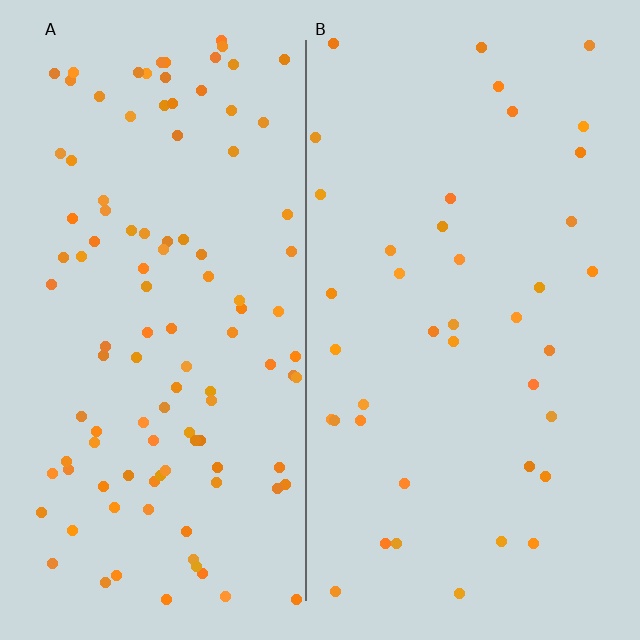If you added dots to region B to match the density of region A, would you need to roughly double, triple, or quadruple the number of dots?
Approximately triple.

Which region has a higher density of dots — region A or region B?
A (the left).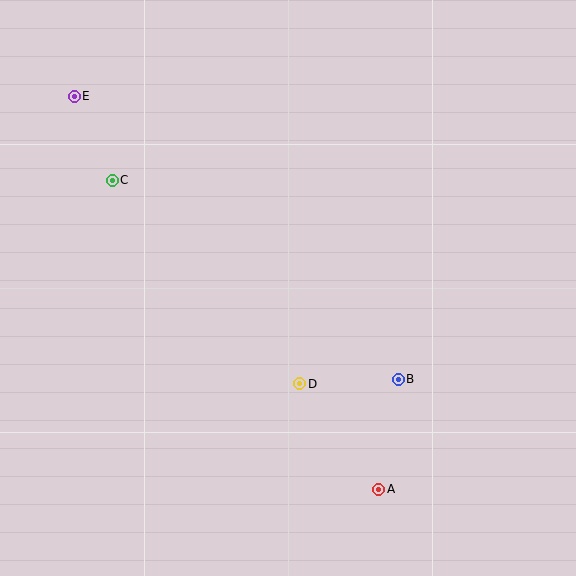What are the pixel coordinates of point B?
Point B is at (398, 379).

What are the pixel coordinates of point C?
Point C is at (112, 180).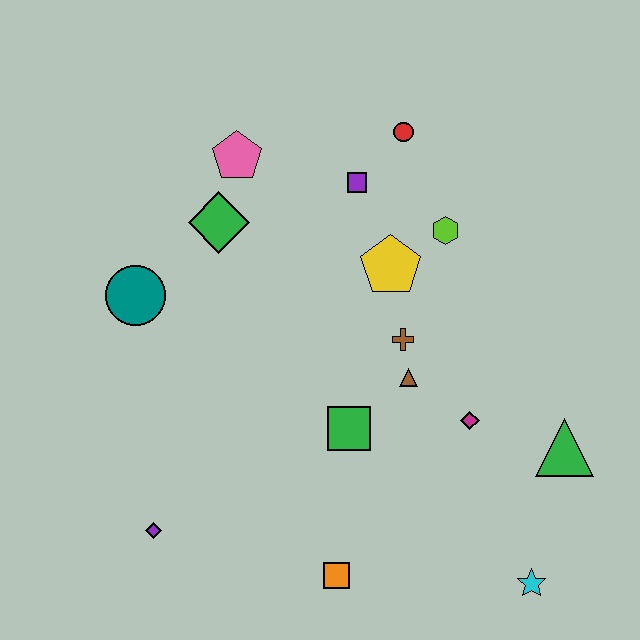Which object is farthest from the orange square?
The red circle is farthest from the orange square.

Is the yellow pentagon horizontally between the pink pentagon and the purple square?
No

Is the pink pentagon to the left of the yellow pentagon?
Yes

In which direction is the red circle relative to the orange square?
The red circle is above the orange square.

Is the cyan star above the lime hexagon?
No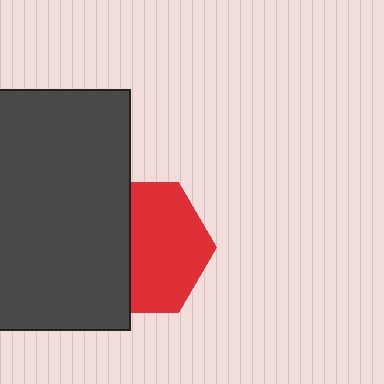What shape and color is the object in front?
The object in front is a dark gray rectangle.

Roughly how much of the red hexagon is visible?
About half of it is visible (roughly 58%).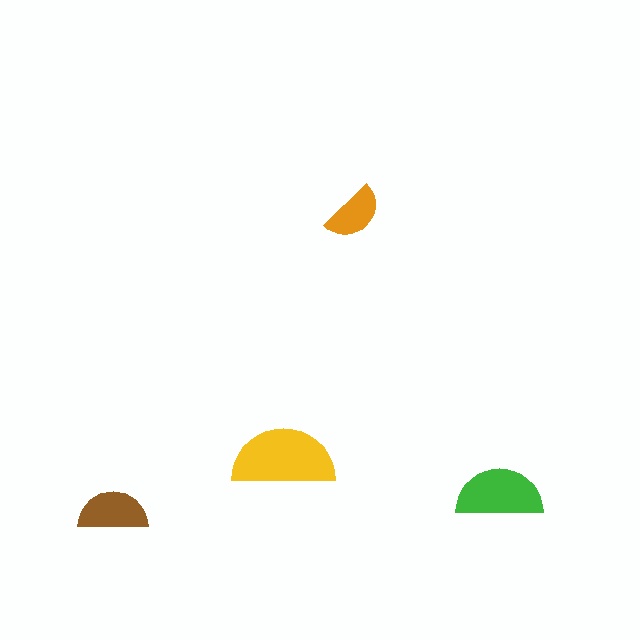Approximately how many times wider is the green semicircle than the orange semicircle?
About 1.5 times wider.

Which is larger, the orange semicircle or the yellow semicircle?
The yellow one.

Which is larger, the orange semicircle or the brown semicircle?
The brown one.